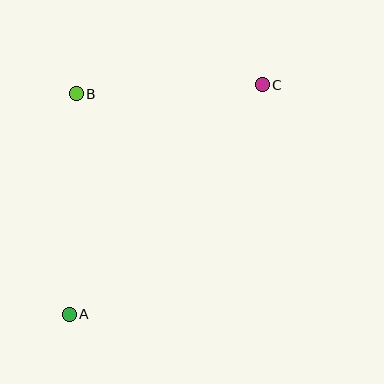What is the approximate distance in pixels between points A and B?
The distance between A and B is approximately 221 pixels.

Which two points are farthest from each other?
Points A and C are farthest from each other.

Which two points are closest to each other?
Points B and C are closest to each other.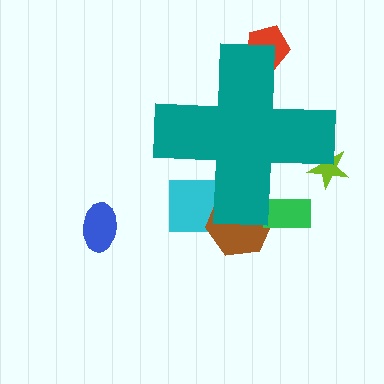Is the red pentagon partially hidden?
Yes, the red pentagon is partially hidden behind the teal cross.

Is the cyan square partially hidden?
Yes, the cyan square is partially hidden behind the teal cross.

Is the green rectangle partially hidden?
Yes, the green rectangle is partially hidden behind the teal cross.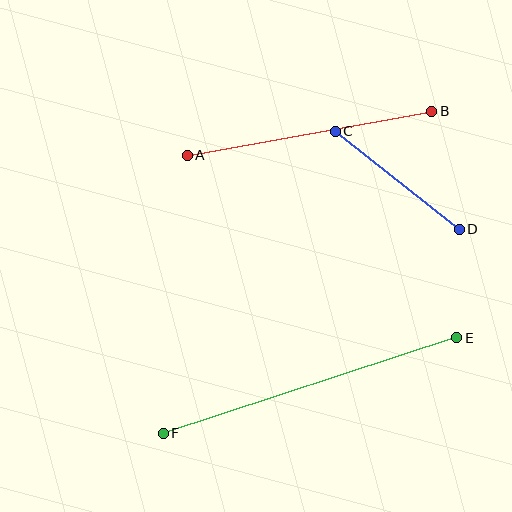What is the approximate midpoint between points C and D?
The midpoint is at approximately (397, 180) pixels.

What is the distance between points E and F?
The distance is approximately 309 pixels.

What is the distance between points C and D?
The distance is approximately 158 pixels.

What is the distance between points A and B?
The distance is approximately 248 pixels.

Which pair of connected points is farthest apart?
Points E and F are farthest apart.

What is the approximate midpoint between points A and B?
The midpoint is at approximately (310, 133) pixels.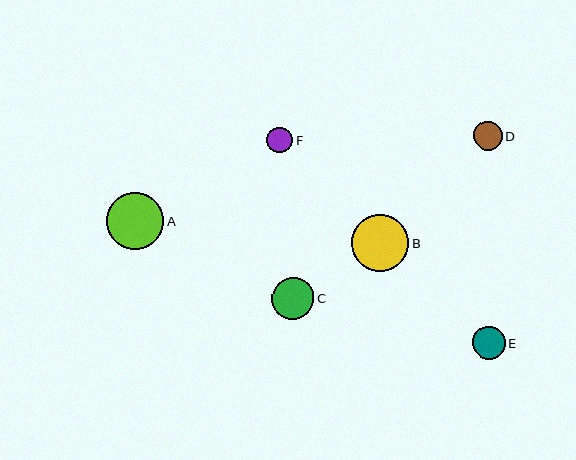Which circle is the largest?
Circle A is the largest with a size of approximately 57 pixels.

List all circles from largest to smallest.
From largest to smallest: A, B, C, E, D, F.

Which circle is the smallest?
Circle F is the smallest with a size of approximately 26 pixels.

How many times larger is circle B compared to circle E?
Circle B is approximately 1.8 times the size of circle E.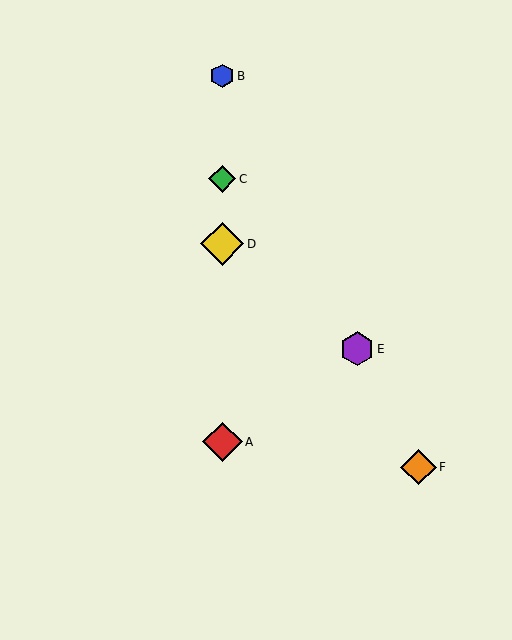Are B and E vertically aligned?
No, B is at x≈222 and E is at x≈357.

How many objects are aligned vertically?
4 objects (A, B, C, D) are aligned vertically.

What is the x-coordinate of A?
Object A is at x≈222.